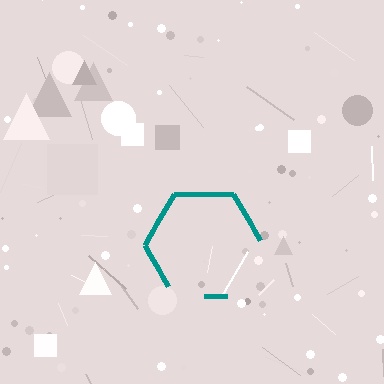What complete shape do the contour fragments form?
The contour fragments form a hexagon.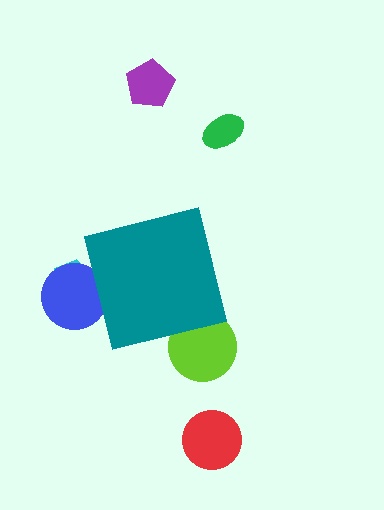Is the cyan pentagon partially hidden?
Yes, the cyan pentagon is partially hidden behind the teal square.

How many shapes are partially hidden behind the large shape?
3 shapes are partially hidden.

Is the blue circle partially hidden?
Yes, the blue circle is partially hidden behind the teal square.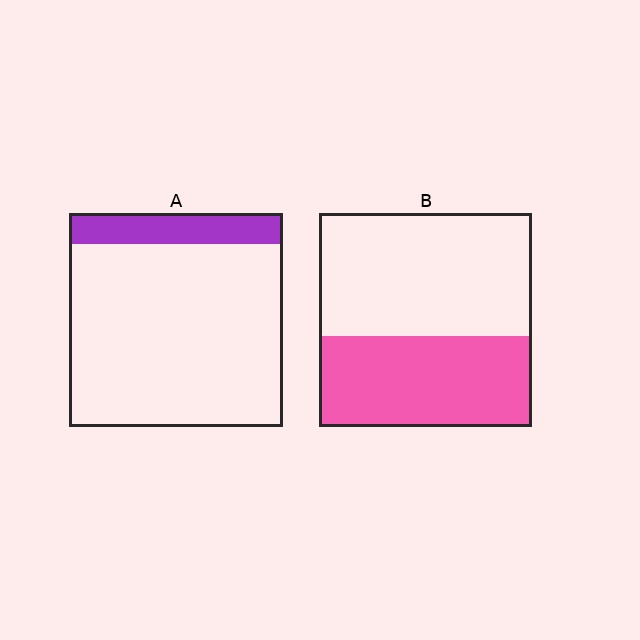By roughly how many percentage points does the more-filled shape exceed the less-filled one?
By roughly 30 percentage points (B over A).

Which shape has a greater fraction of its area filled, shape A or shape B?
Shape B.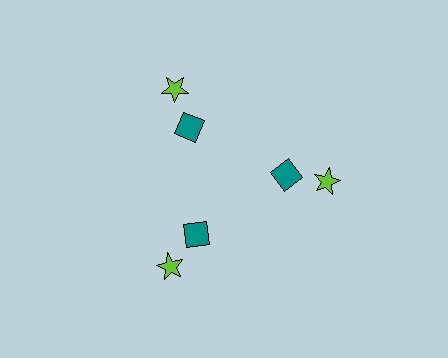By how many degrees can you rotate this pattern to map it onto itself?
The pattern maps onto itself every 120 degrees of rotation.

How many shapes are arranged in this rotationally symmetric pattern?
There are 6 shapes, arranged in 3 groups of 2.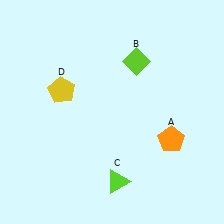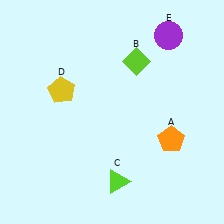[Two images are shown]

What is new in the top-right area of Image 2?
A purple circle (E) was added in the top-right area of Image 2.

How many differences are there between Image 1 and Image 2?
There is 1 difference between the two images.